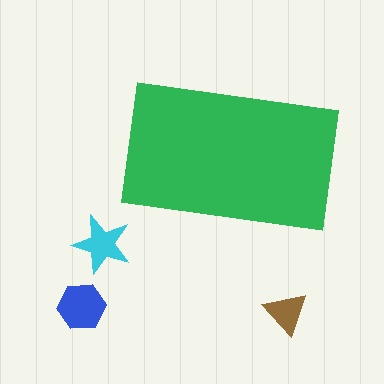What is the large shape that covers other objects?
A green rectangle.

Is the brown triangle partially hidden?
No, the brown triangle is fully visible.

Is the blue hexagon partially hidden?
No, the blue hexagon is fully visible.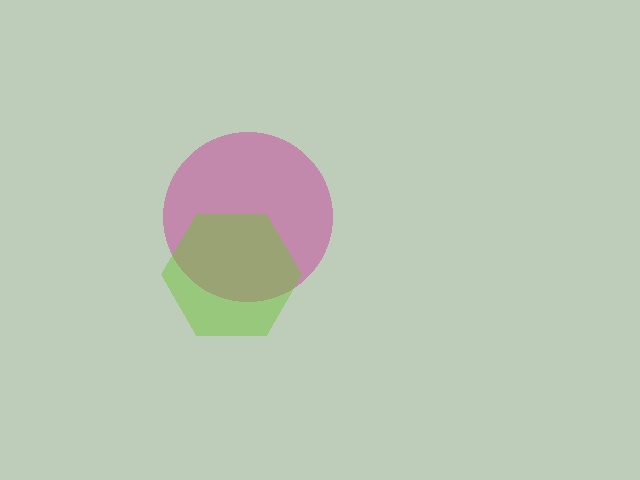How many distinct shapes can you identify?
There are 2 distinct shapes: a magenta circle, a lime hexagon.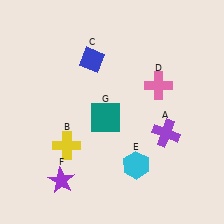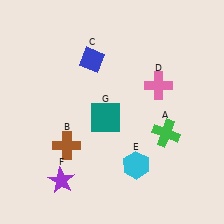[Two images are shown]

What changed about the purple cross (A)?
In Image 1, A is purple. In Image 2, it changed to green.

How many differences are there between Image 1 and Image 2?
There are 2 differences between the two images.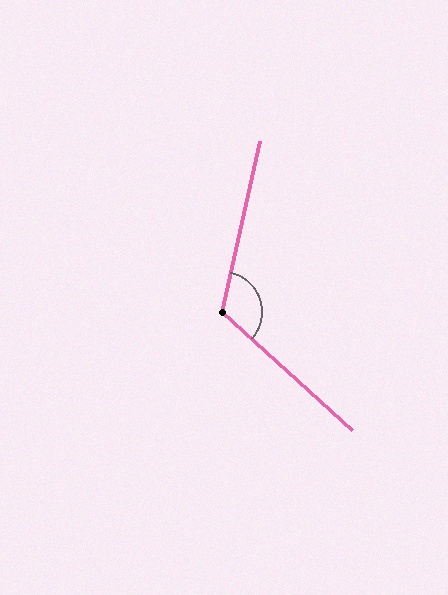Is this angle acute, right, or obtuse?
It is obtuse.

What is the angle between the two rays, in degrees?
Approximately 120 degrees.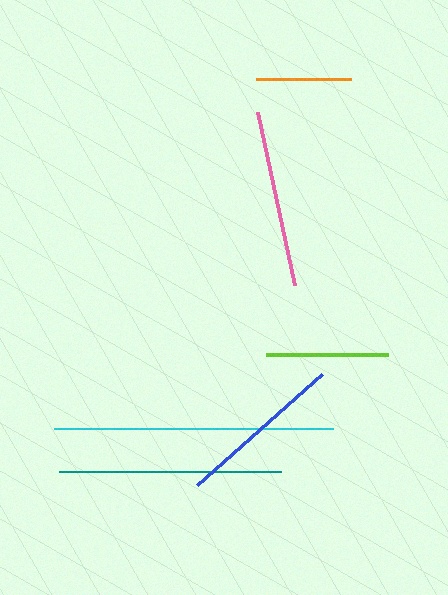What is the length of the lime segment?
The lime segment is approximately 122 pixels long.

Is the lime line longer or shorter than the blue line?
The blue line is longer than the lime line.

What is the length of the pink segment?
The pink segment is approximately 176 pixels long.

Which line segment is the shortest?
The orange line is the shortest at approximately 95 pixels.